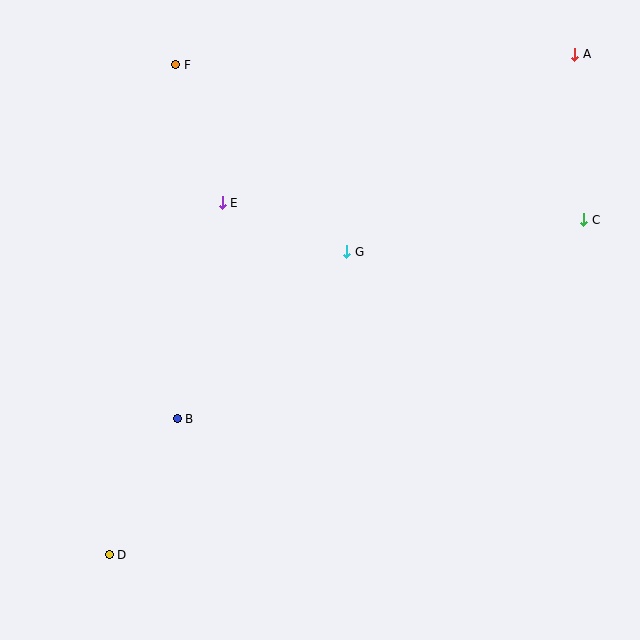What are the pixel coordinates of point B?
Point B is at (177, 419).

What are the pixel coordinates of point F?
Point F is at (176, 65).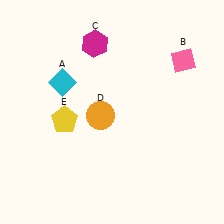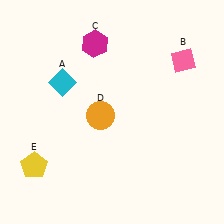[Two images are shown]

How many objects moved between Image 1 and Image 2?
1 object moved between the two images.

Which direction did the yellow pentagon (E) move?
The yellow pentagon (E) moved down.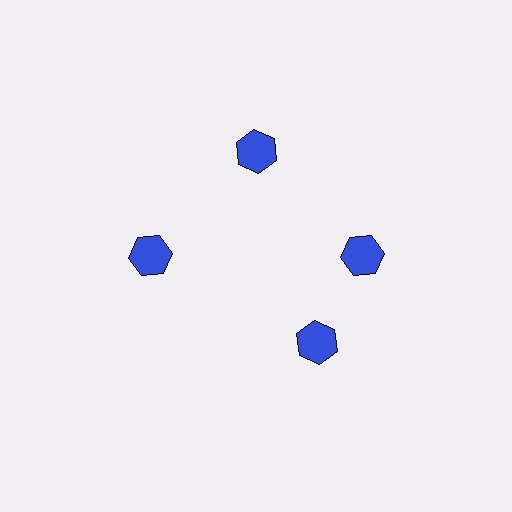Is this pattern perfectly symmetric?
No. The 4 blue hexagons are arranged in a ring, but one element near the 6 o'clock position is rotated out of alignment along the ring, breaking the 4-fold rotational symmetry.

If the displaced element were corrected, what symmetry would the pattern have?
It would have 4-fold rotational symmetry — the pattern would map onto itself every 90 degrees.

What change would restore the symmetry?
The symmetry would be restored by rotating it back into even spacing with its neighbors so that all 4 hexagons sit at equal angles and equal distance from the center.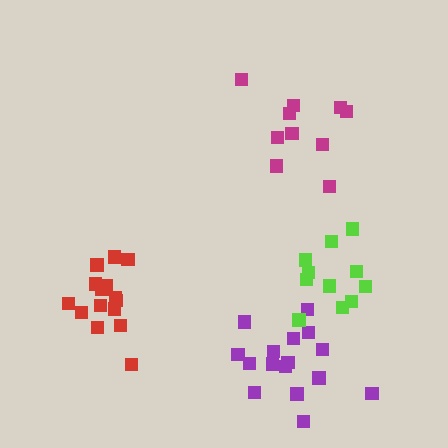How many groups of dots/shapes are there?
There are 4 groups.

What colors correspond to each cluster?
The clusters are colored: purple, lime, magenta, red.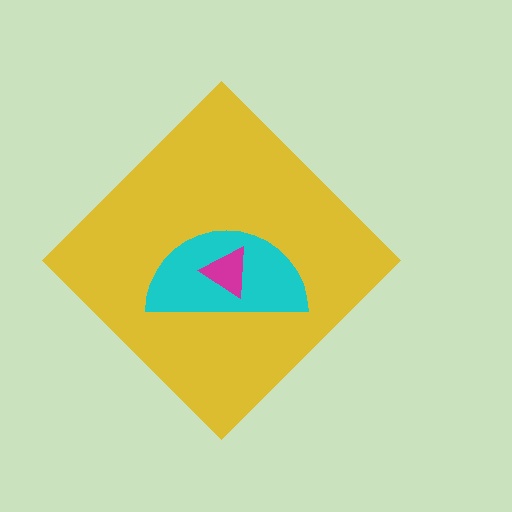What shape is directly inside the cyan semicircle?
The magenta triangle.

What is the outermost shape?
The yellow diamond.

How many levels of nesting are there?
3.